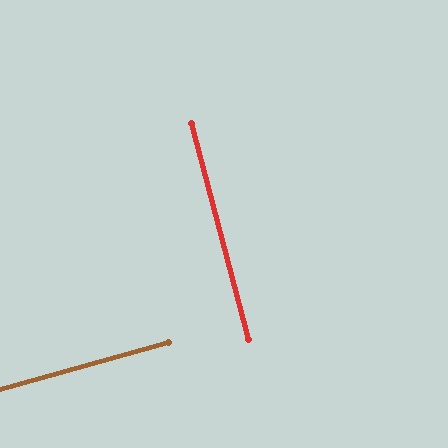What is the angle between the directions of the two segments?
Approximately 89 degrees.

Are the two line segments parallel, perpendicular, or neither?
Perpendicular — they meet at approximately 89°.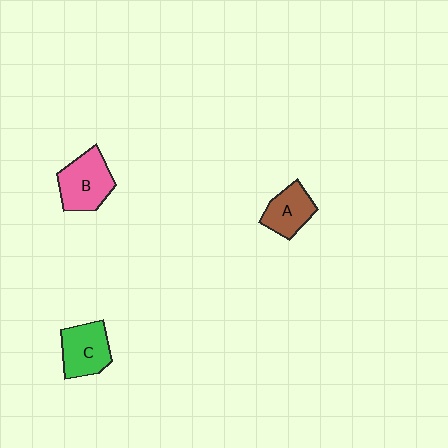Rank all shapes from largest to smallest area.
From largest to smallest: B (pink), C (green), A (brown).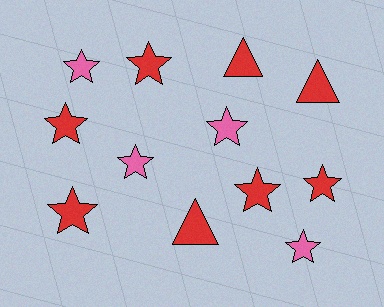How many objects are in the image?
There are 12 objects.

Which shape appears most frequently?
Star, with 9 objects.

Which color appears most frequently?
Red, with 8 objects.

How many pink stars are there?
There are 4 pink stars.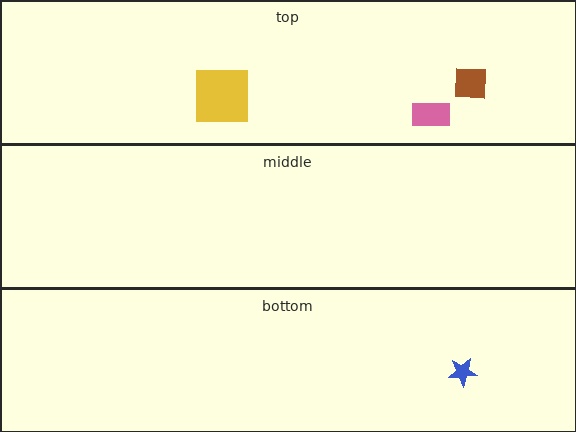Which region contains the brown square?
The top region.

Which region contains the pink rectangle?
The top region.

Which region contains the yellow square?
The top region.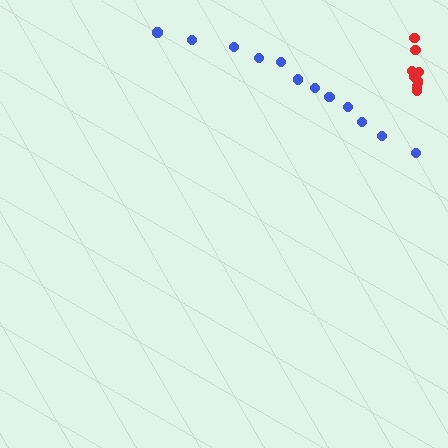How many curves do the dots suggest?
There are 2 distinct paths.